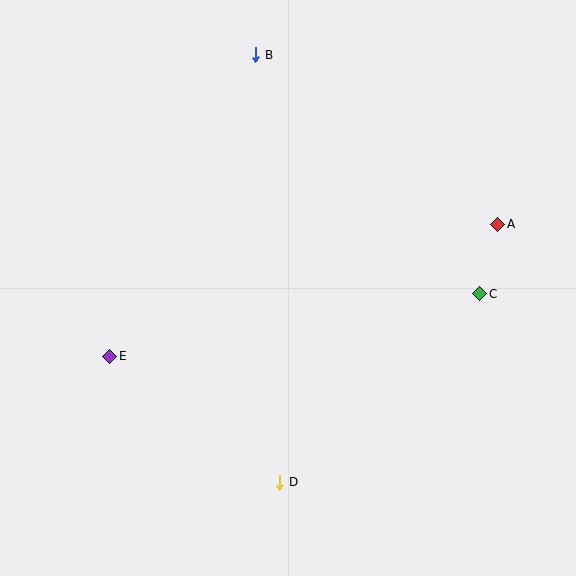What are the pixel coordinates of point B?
Point B is at (256, 55).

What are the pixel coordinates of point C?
Point C is at (480, 294).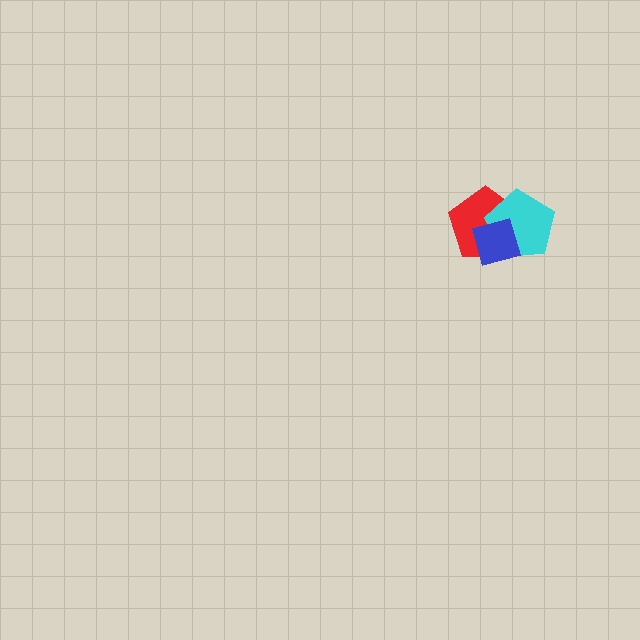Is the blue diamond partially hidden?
No, no other shape covers it.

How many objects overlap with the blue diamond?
2 objects overlap with the blue diamond.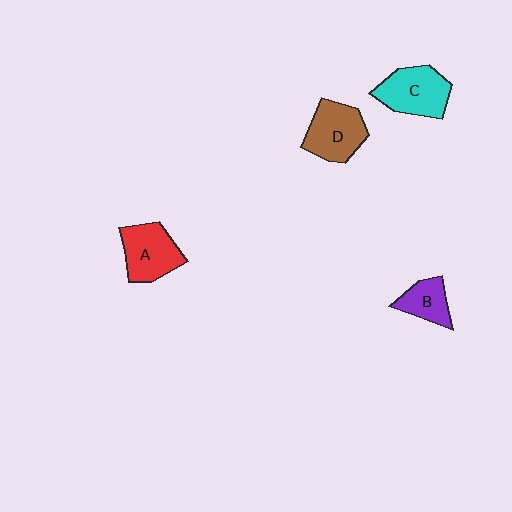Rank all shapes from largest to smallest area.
From largest to smallest: C (cyan), D (brown), A (red), B (purple).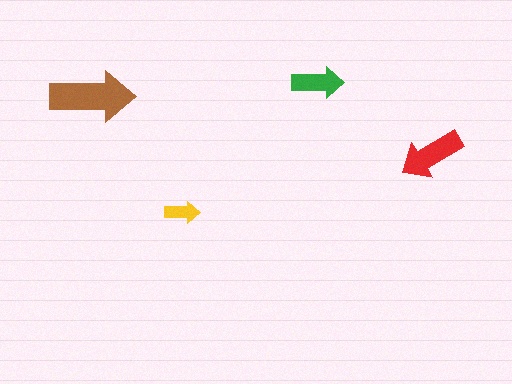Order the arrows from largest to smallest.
the brown one, the red one, the green one, the yellow one.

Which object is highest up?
The green arrow is topmost.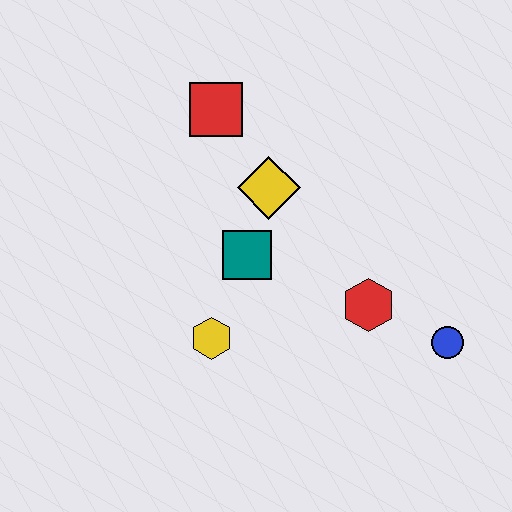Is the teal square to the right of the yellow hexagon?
Yes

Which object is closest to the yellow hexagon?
The teal square is closest to the yellow hexagon.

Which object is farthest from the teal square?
The blue circle is farthest from the teal square.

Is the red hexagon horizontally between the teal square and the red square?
No